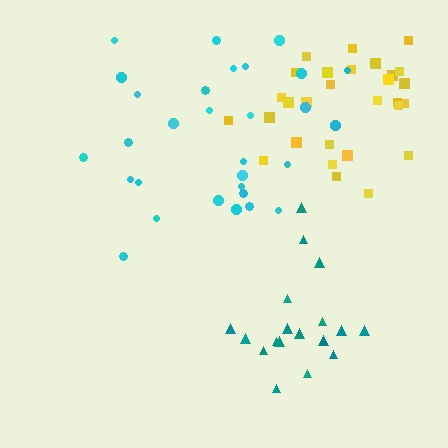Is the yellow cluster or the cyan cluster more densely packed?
Yellow.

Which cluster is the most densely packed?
Teal.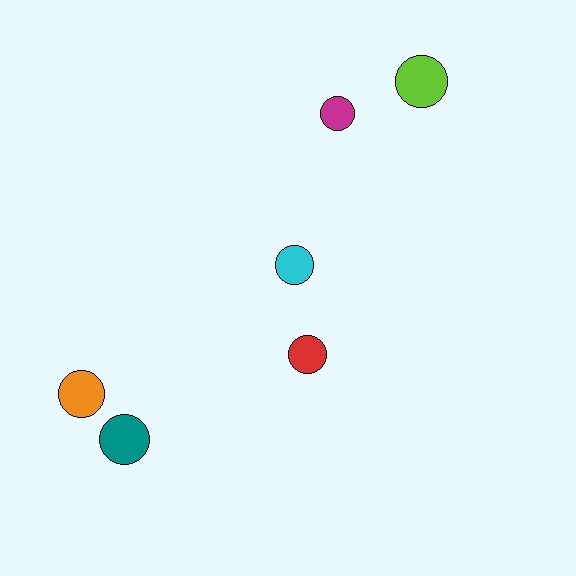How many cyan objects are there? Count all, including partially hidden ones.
There is 1 cyan object.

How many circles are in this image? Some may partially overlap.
There are 6 circles.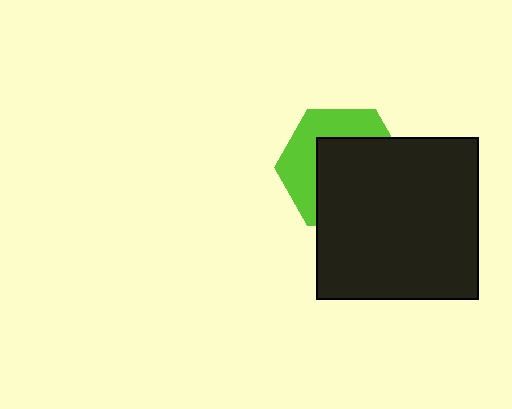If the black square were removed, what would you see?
You would see the complete lime hexagon.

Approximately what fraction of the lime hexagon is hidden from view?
Roughly 59% of the lime hexagon is hidden behind the black square.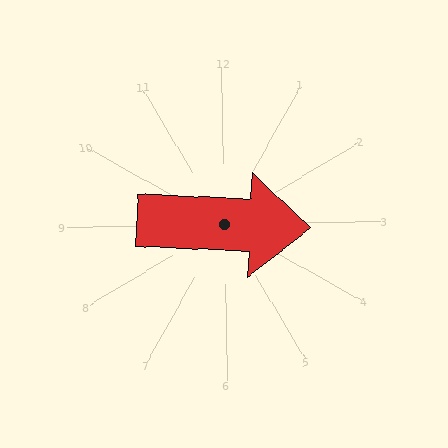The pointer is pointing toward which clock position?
Roughly 3 o'clock.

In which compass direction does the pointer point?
East.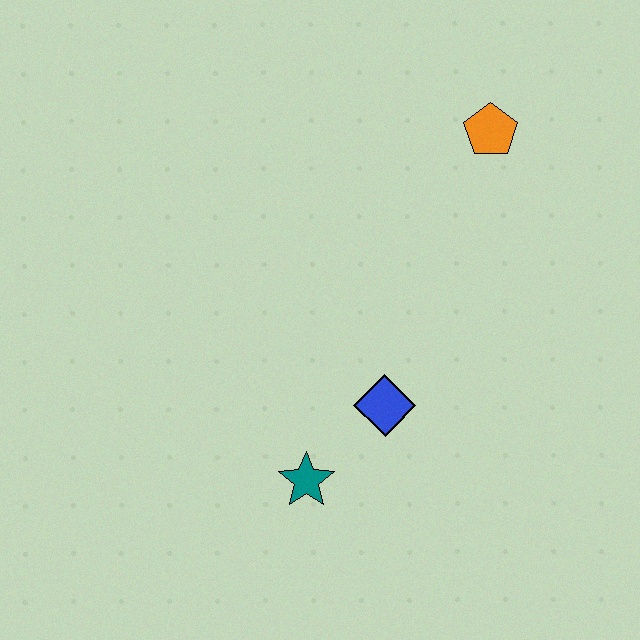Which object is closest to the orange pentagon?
The blue diamond is closest to the orange pentagon.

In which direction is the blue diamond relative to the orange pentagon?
The blue diamond is below the orange pentagon.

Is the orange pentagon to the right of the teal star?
Yes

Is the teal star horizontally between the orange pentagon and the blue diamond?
No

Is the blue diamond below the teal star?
No